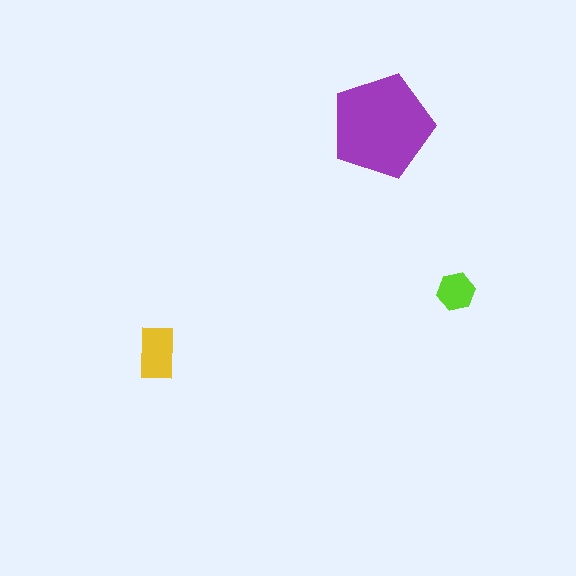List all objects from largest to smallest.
The purple pentagon, the yellow rectangle, the lime hexagon.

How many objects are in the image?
There are 3 objects in the image.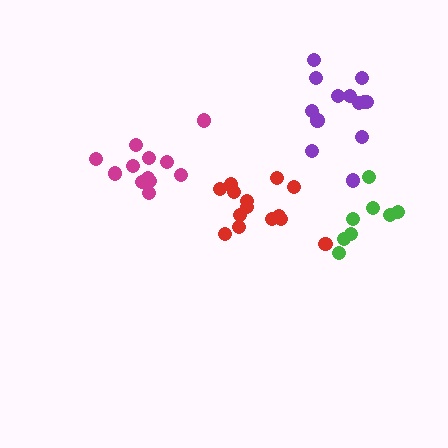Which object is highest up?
The purple cluster is topmost.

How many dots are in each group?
Group 1: 13 dots, Group 2: 12 dots, Group 3: 14 dots, Group 4: 8 dots (47 total).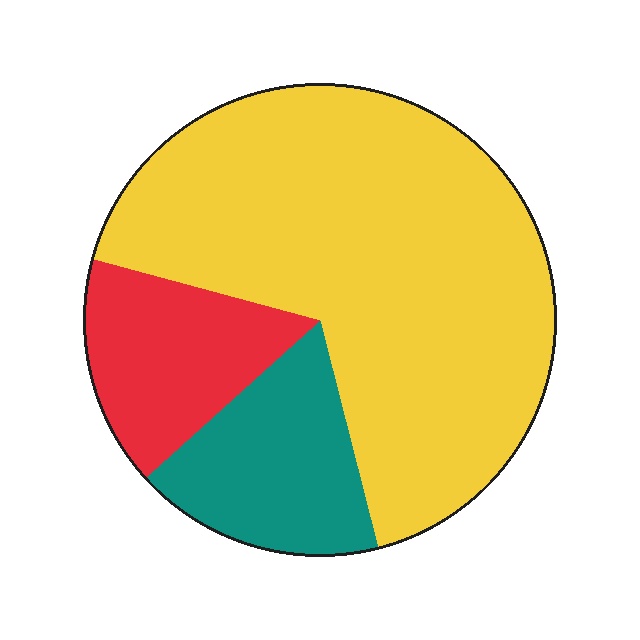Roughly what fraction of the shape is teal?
Teal covers 17% of the shape.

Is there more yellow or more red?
Yellow.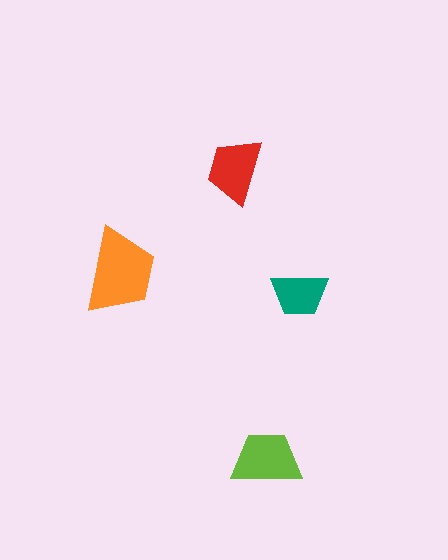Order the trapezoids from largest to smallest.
the orange one, the lime one, the red one, the teal one.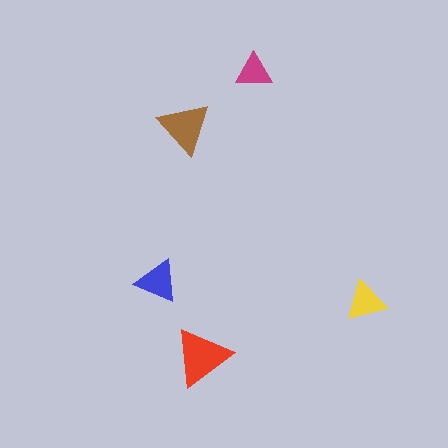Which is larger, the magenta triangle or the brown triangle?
The brown one.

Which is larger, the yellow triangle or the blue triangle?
The blue one.